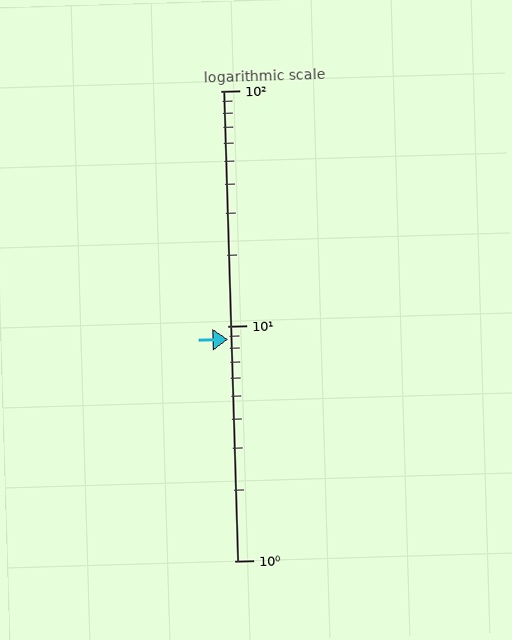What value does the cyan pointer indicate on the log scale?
The pointer indicates approximately 8.8.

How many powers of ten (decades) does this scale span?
The scale spans 2 decades, from 1 to 100.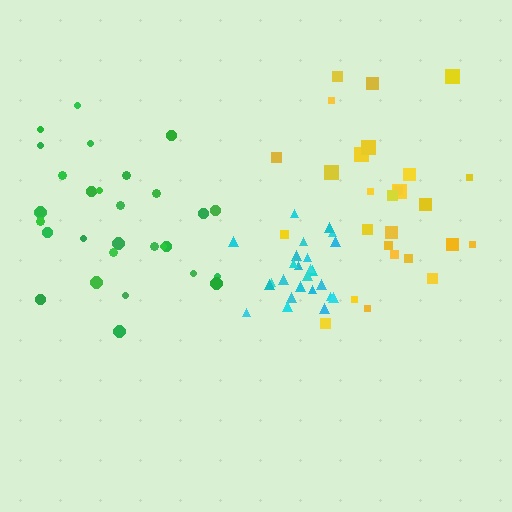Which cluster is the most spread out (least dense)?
Green.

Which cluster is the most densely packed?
Cyan.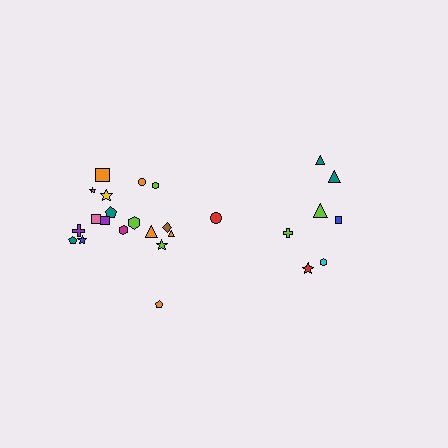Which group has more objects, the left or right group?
The left group.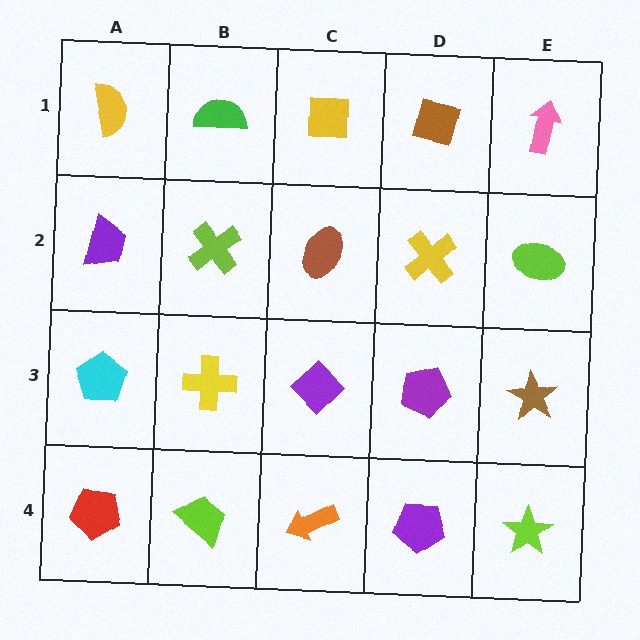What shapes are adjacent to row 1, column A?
A purple trapezoid (row 2, column A), a green semicircle (row 1, column B).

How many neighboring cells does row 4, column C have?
3.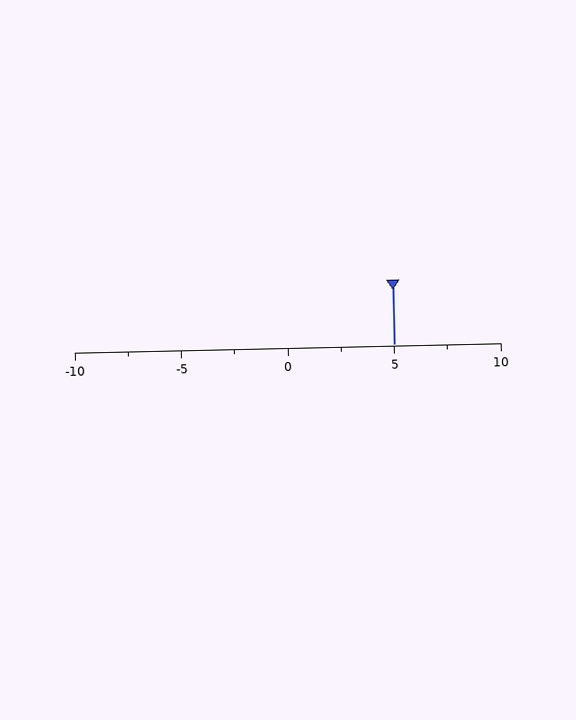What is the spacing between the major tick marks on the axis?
The major ticks are spaced 5 apart.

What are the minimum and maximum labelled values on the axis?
The axis runs from -10 to 10.